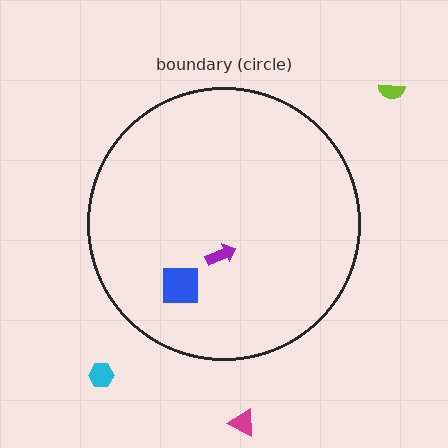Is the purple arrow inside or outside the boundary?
Inside.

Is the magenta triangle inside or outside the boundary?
Outside.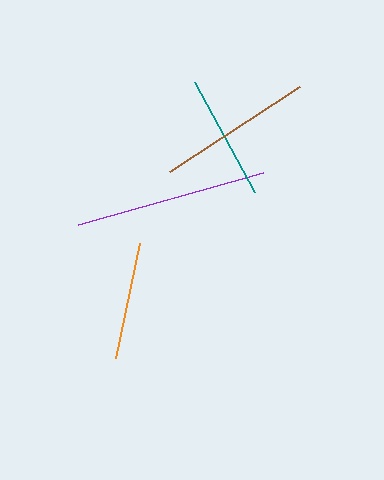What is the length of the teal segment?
The teal segment is approximately 126 pixels long.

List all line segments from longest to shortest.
From longest to shortest: purple, brown, teal, orange.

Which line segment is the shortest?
The orange line is the shortest at approximately 117 pixels.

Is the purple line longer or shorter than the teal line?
The purple line is longer than the teal line.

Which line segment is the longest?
The purple line is the longest at approximately 192 pixels.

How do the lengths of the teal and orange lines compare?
The teal and orange lines are approximately the same length.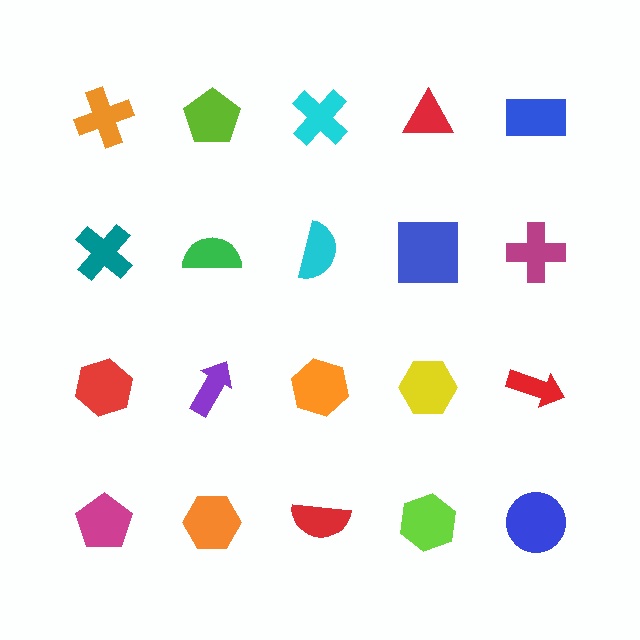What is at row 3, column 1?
A red hexagon.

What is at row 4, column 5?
A blue circle.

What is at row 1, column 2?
A lime pentagon.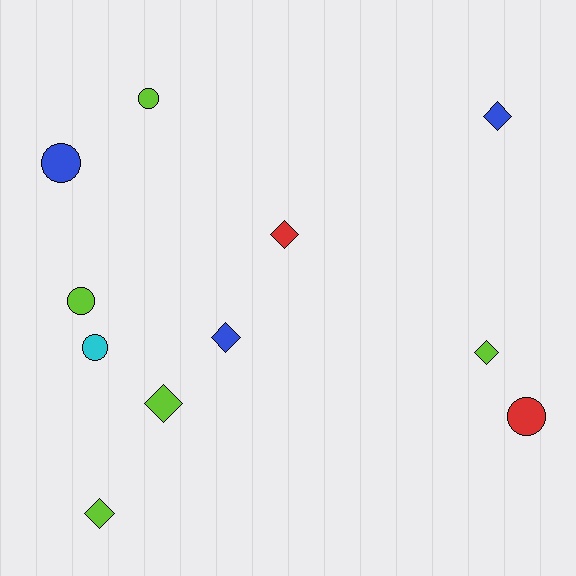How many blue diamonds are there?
There are 2 blue diamonds.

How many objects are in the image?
There are 11 objects.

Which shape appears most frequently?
Diamond, with 6 objects.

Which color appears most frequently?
Lime, with 5 objects.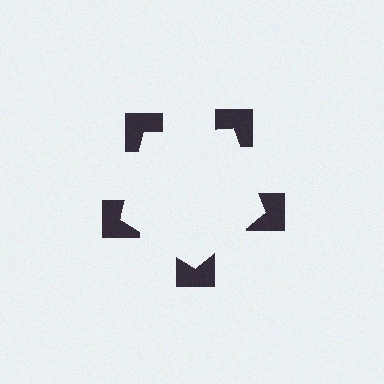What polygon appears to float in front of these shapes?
An illusory pentagon — its edges are inferred from the aligned wedge cuts in the notched squares, not physically drawn.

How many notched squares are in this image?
There are 5 — one at each vertex of the illusory pentagon.